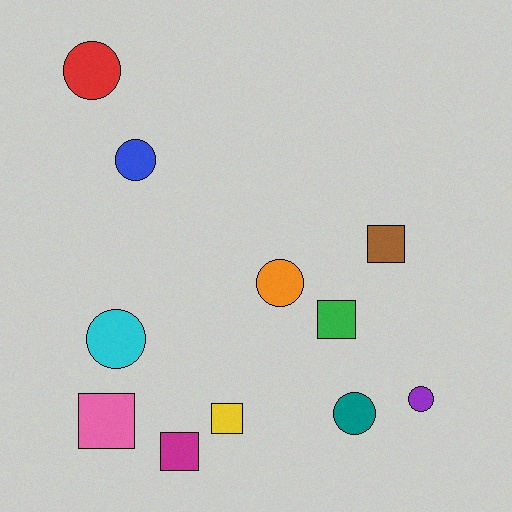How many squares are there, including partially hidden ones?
There are 5 squares.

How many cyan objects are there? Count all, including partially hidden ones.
There is 1 cyan object.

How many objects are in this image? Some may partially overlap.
There are 11 objects.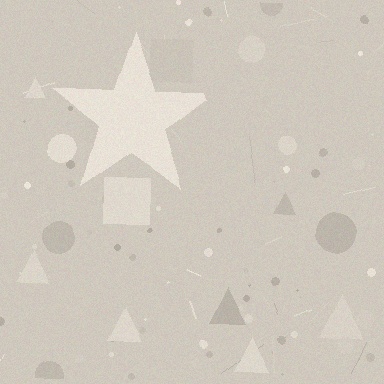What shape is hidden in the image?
A star is hidden in the image.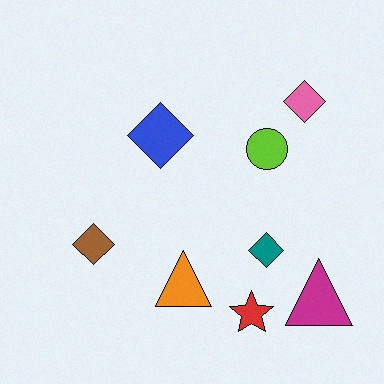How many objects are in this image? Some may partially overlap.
There are 8 objects.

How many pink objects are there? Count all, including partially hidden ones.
There is 1 pink object.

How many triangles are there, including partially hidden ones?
There are 2 triangles.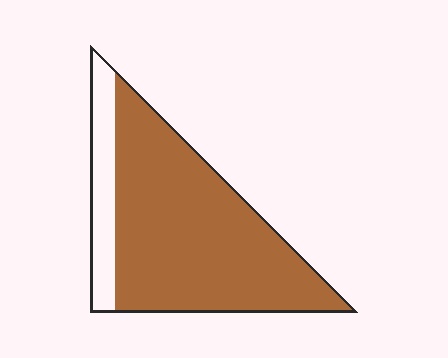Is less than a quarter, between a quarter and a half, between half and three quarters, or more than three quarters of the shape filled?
More than three quarters.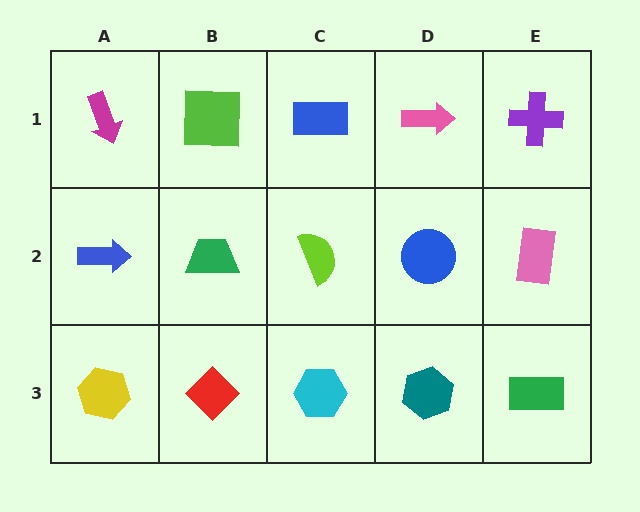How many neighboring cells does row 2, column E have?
3.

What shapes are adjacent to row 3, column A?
A blue arrow (row 2, column A), a red diamond (row 3, column B).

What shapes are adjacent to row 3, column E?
A pink rectangle (row 2, column E), a teal hexagon (row 3, column D).